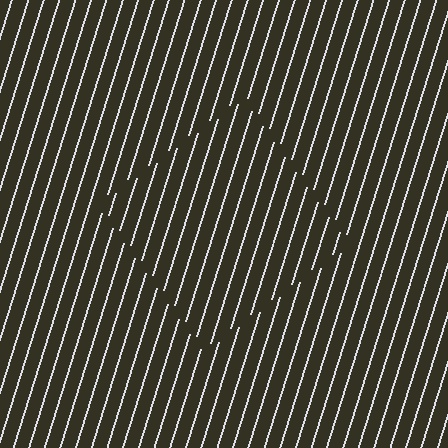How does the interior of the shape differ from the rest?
The interior of the shape contains the same grating, shifted by half a period — the contour is defined by the phase discontinuity where line-ends from the inner and outer gratings abut.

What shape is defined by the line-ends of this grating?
An illusory square. The interior of the shape contains the same grating, shifted by half a period — the contour is defined by the phase discontinuity where line-ends from the inner and outer gratings abut.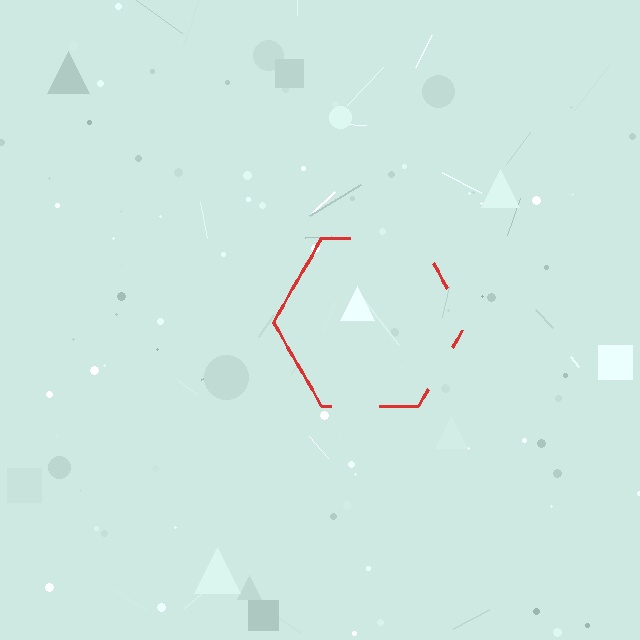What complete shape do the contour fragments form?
The contour fragments form a hexagon.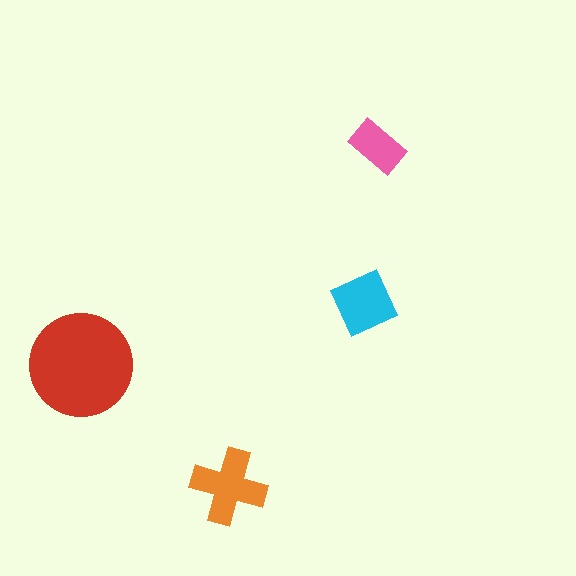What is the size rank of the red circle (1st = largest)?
1st.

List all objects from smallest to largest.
The pink rectangle, the cyan diamond, the orange cross, the red circle.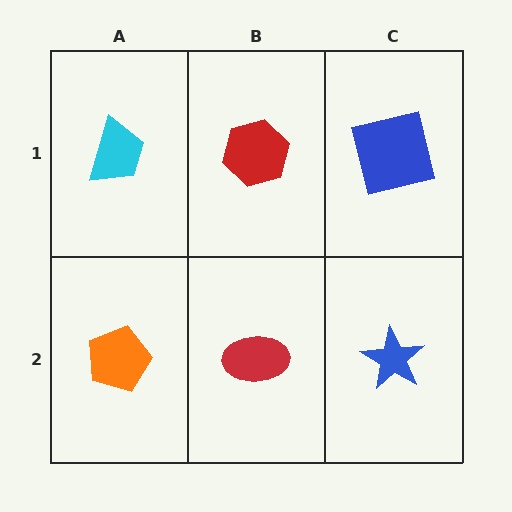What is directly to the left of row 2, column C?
A red ellipse.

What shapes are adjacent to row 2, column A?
A cyan trapezoid (row 1, column A), a red ellipse (row 2, column B).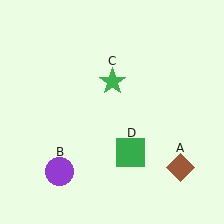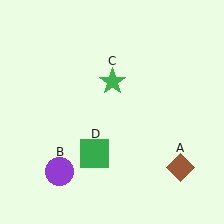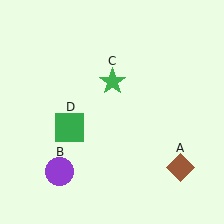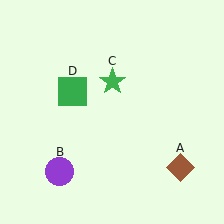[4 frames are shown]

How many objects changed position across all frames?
1 object changed position: green square (object D).